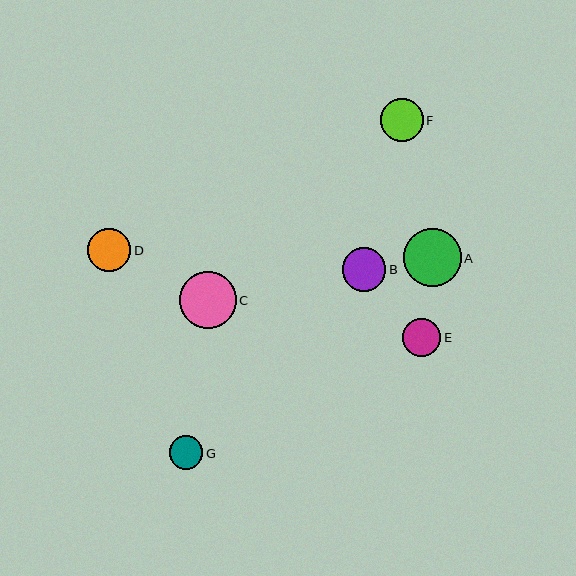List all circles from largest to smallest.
From largest to smallest: A, C, D, B, F, E, G.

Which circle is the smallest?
Circle G is the smallest with a size of approximately 34 pixels.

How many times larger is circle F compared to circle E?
Circle F is approximately 1.1 times the size of circle E.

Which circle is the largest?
Circle A is the largest with a size of approximately 58 pixels.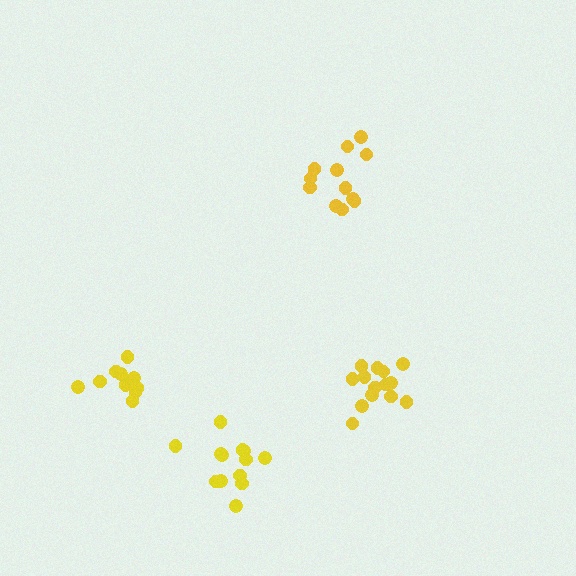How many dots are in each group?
Group 1: 10 dots, Group 2: 12 dots, Group 3: 14 dots, Group 4: 13 dots (49 total).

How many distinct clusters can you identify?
There are 4 distinct clusters.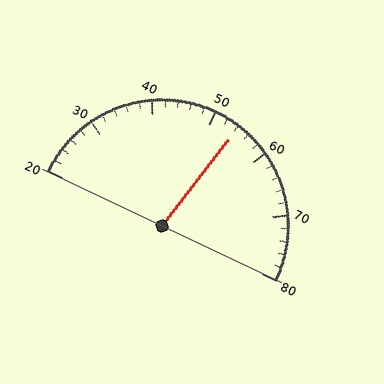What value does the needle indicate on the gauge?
The needle indicates approximately 54.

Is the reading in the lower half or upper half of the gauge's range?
The reading is in the upper half of the range (20 to 80).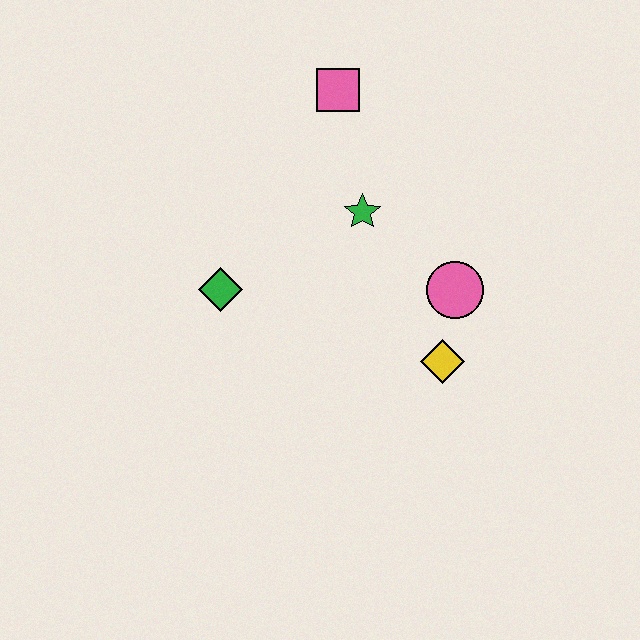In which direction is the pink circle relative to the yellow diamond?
The pink circle is above the yellow diamond.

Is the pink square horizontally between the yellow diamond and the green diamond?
Yes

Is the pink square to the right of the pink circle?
No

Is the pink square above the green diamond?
Yes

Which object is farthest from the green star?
The yellow diamond is farthest from the green star.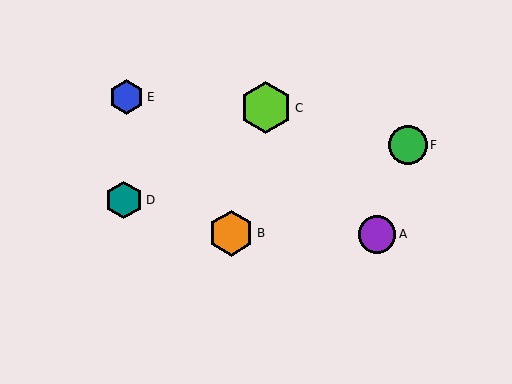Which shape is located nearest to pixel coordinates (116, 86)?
The blue hexagon (labeled E) at (126, 97) is nearest to that location.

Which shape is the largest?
The lime hexagon (labeled C) is the largest.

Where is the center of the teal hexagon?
The center of the teal hexagon is at (124, 200).